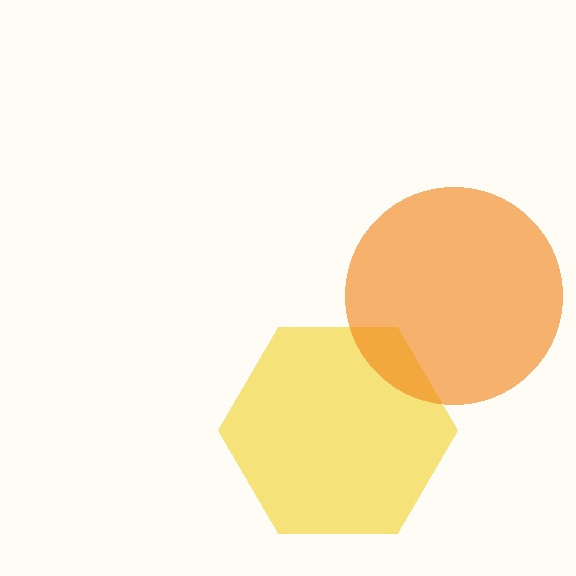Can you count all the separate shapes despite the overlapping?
Yes, there are 2 separate shapes.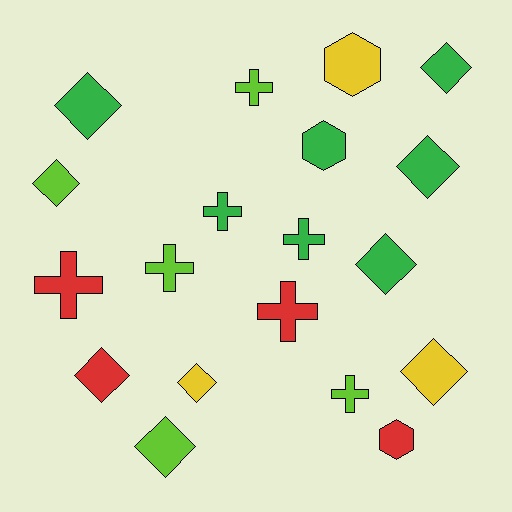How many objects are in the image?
There are 19 objects.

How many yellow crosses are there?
There are no yellow crosses.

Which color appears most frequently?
Green, with 7 objects.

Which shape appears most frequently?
Diamond, with 9 objects.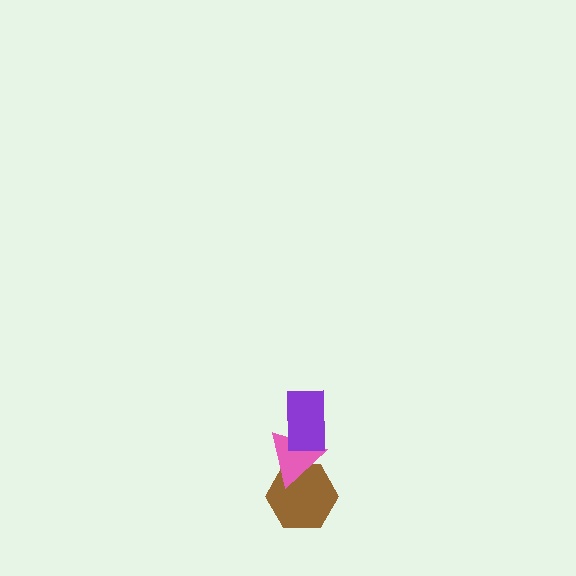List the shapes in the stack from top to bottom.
From top to bottom: the purple rectangle, the pink triangle, the brown hexagon.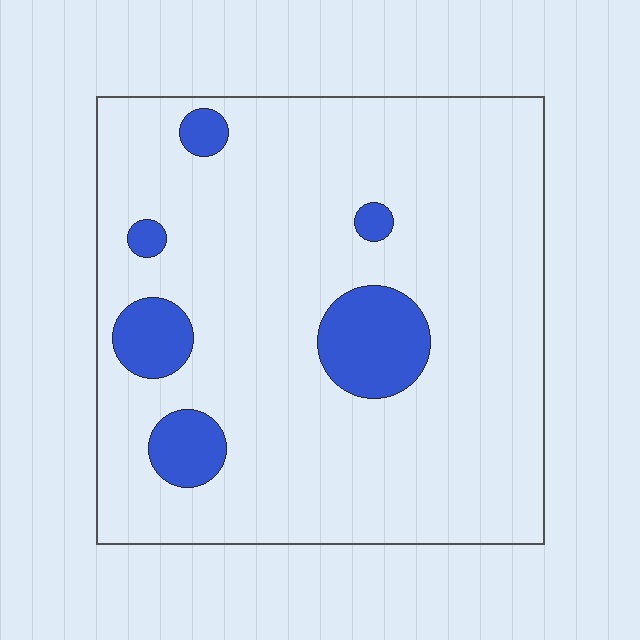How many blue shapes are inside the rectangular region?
6.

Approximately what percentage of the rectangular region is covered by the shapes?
Approximately 10%.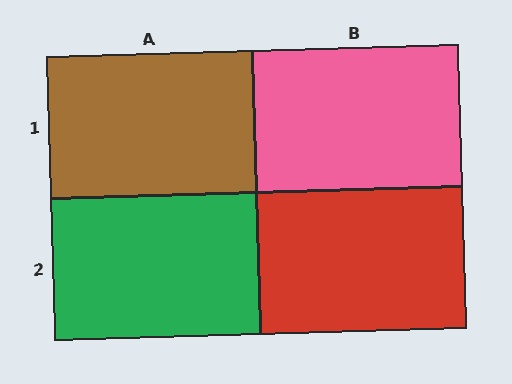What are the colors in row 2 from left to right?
Green, red.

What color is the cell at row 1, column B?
Pink.